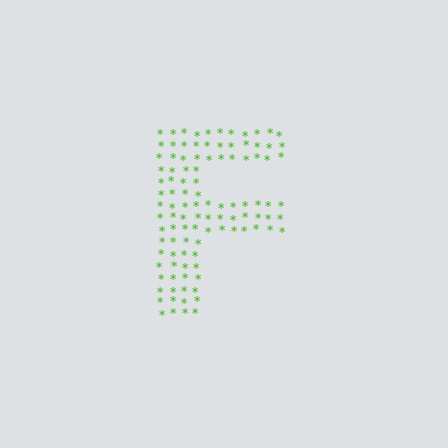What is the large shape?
The large shape is the letter F.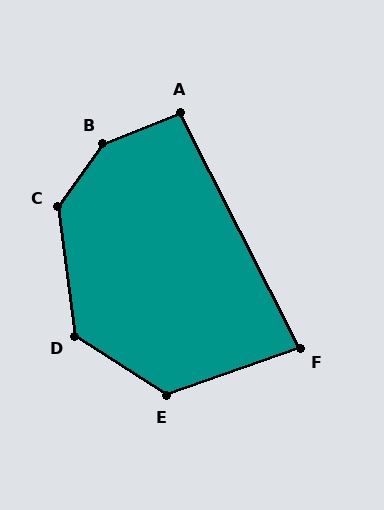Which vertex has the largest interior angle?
B, at approximately 147 degrees.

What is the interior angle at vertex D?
Approximately 130 degrees (obtuse).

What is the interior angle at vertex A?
Approximately 95 degrees (obtuse).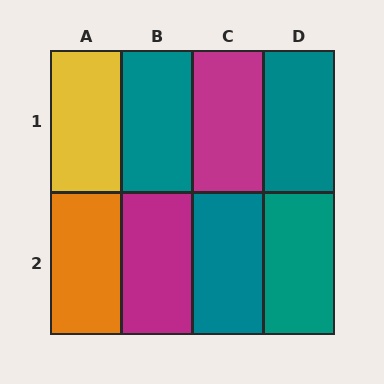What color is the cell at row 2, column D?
Teal.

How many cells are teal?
4 cells are teal.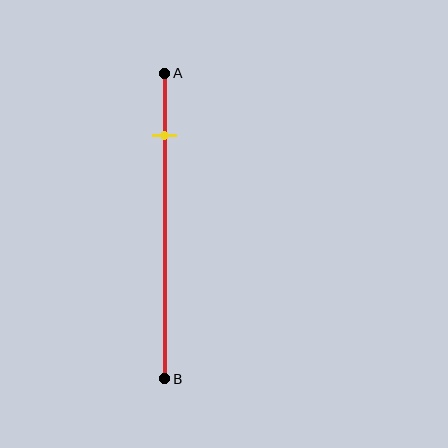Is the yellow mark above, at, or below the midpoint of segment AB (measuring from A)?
The yellow mark is above the midpoint of segment AB.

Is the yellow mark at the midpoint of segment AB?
No, the mark is at about 20% from A, not at the 50% midpoint.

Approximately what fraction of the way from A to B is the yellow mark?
The yellow mark is approximately 20% of the way from A to B.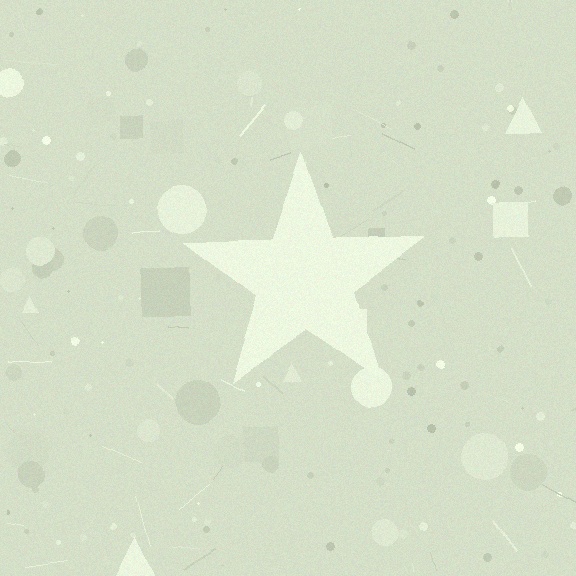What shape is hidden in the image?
A star is hidden in the image.